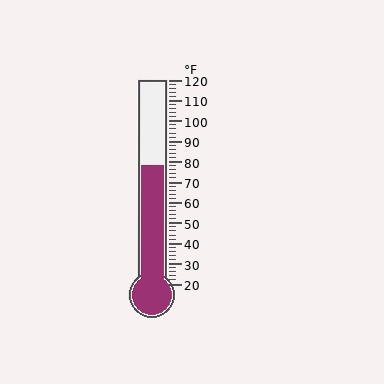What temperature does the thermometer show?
The thermometer shows approximately 78°F.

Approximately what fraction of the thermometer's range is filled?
The thermometer is filled to approximately 60% of its range.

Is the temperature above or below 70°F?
The temperature is above 70°F.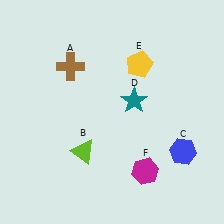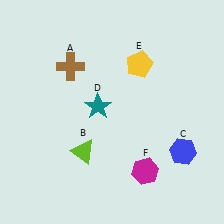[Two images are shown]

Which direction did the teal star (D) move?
The teal star (D) moved left.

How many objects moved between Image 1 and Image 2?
1 object moved between the two images.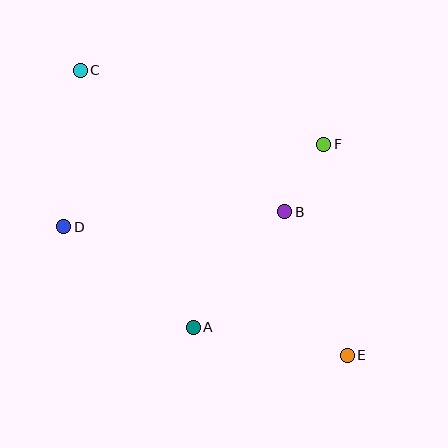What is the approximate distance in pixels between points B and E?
The distance between B and E is approximately 156 pixels.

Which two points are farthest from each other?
Points C and E are farthest from each other.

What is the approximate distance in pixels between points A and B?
The distance between A and B is approximately 147 pixels.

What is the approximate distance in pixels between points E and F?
The distance between E and F is approximately 213 pixels.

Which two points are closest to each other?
Points B and F are closest to each other.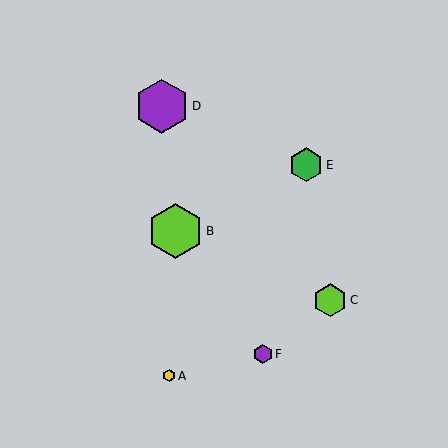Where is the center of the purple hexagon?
The center of the purple hexagon is at (263, 354).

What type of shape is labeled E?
Shape E is a green hexagon.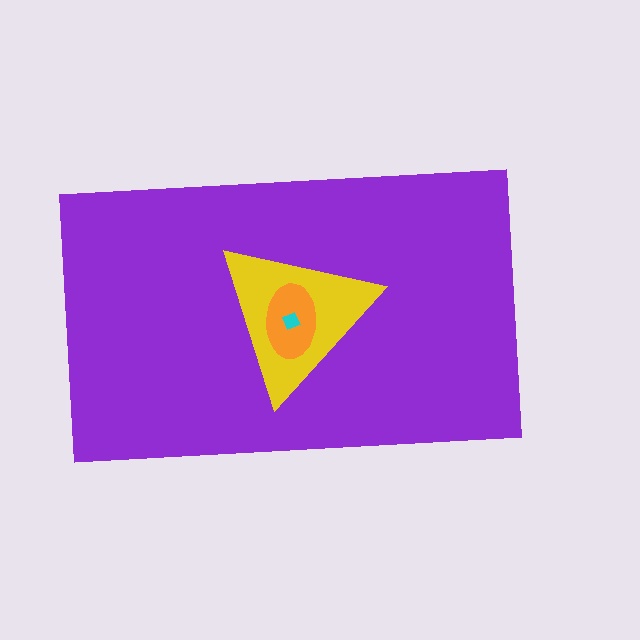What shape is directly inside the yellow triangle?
The orange ellipse.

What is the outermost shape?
The purple rectangle.